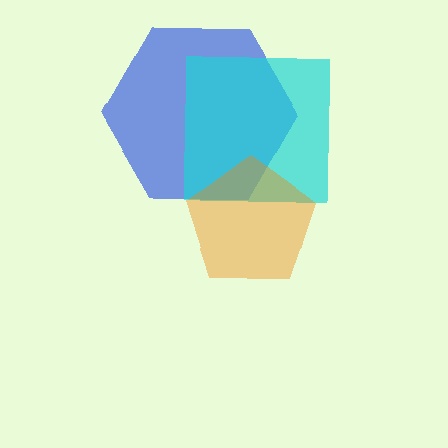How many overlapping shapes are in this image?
There are 3 overlapping shapes in the image.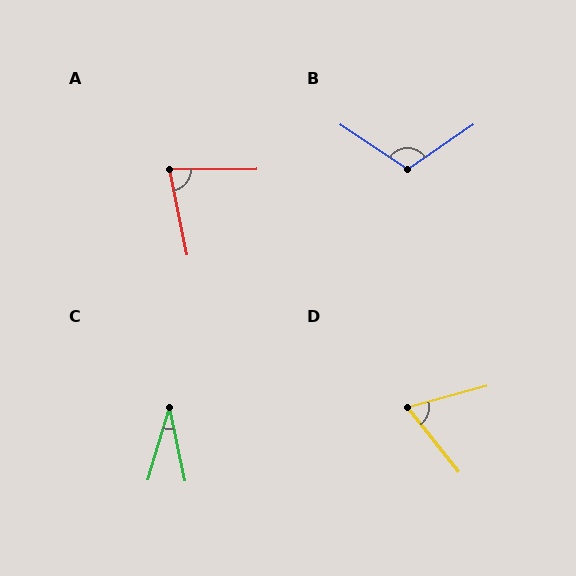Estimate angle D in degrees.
Approximately 67 degrees.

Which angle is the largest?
B, at approximately 112 degrees.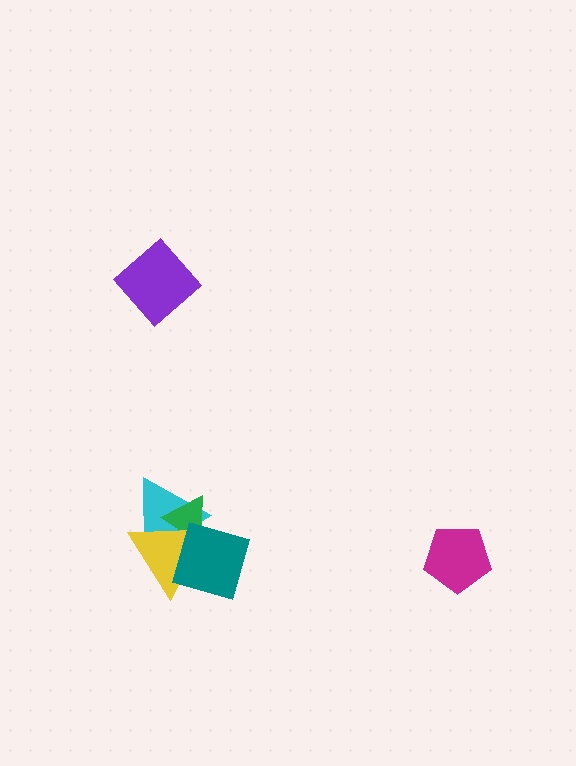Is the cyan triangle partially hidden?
Yes, it is partially covered by another shape.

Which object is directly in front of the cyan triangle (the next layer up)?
The green triangle is directly in front of the cyan triangle.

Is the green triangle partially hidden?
Yes, it is partially covered by another shape.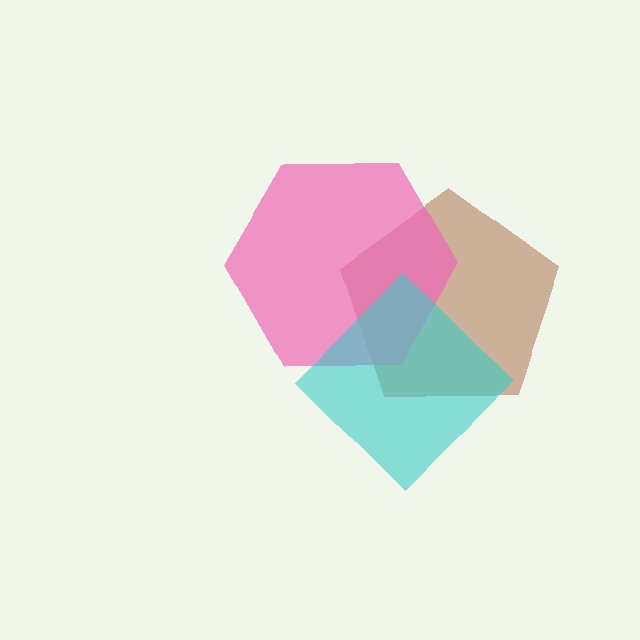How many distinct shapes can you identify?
There are 3 distinct shapes: a brown pentagon, a pink hexagon, a cyan diamond.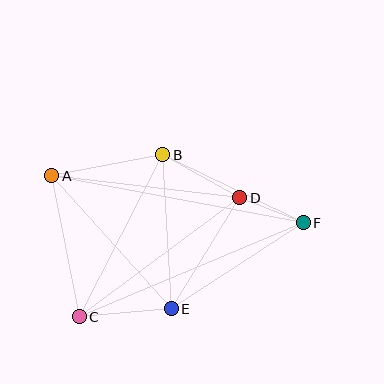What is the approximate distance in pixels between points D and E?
The distance between D and E is approximately 130 pixels.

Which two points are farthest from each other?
Points A and F are farthest from each other.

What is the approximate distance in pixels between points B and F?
The distance between B and F is approximately 156 pixels.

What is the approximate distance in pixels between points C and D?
The distance between C and D is approximately 200 pixels.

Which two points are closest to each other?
Points D and F are closest to each other.